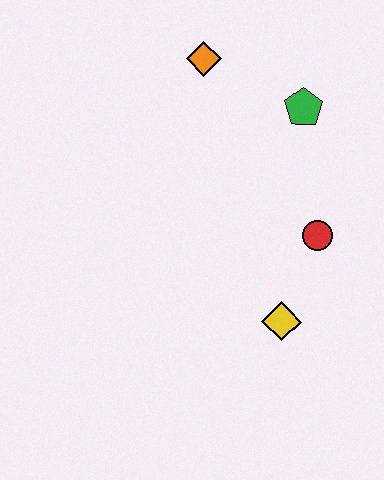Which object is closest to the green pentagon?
The orange diamond is closest to the green pentagon.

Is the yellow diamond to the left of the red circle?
Yes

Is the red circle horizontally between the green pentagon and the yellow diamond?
No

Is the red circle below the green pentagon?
Yes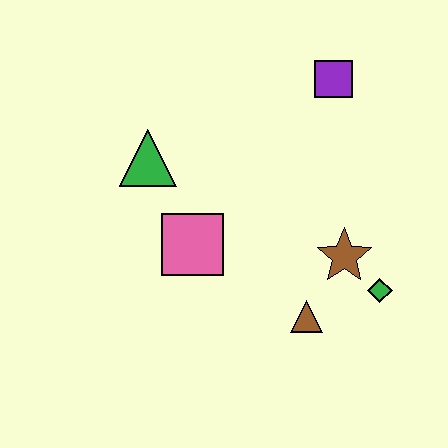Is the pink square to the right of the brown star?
No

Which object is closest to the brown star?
The green diamond is closest to the brown star.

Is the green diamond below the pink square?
Yes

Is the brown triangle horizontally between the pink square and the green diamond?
Yes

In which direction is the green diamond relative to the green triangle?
The green diamond is to the right of the green triangle.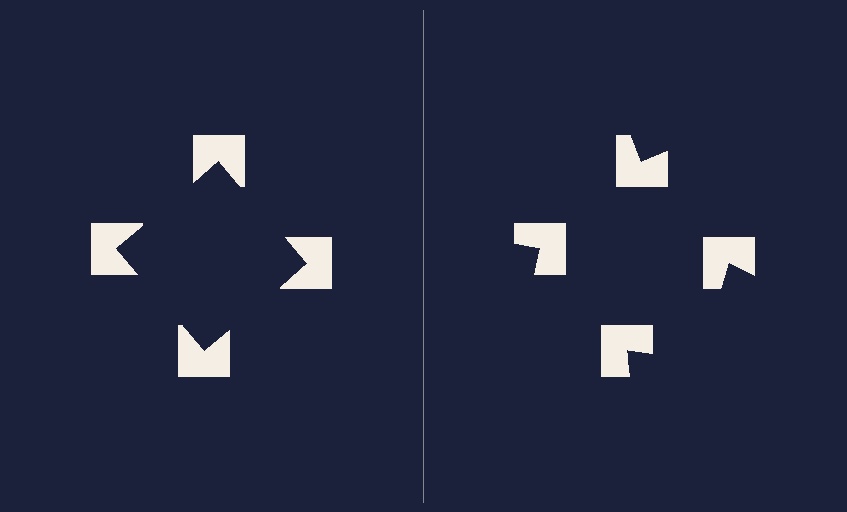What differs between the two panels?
The notched squares are positioned identically on both sides; only the wedge orientations differ. On the left they align to a square; on the right they are misaligned.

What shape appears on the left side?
An illusory square.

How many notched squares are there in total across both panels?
8 — 4 on each side.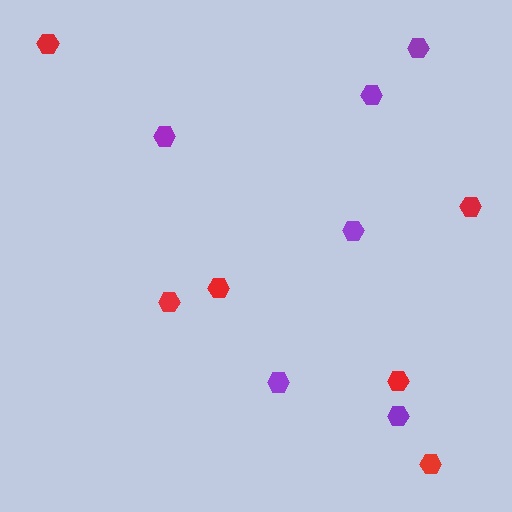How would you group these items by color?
There are 2 groups: one group of purple hexagons (6) and one group of red hexagons (6).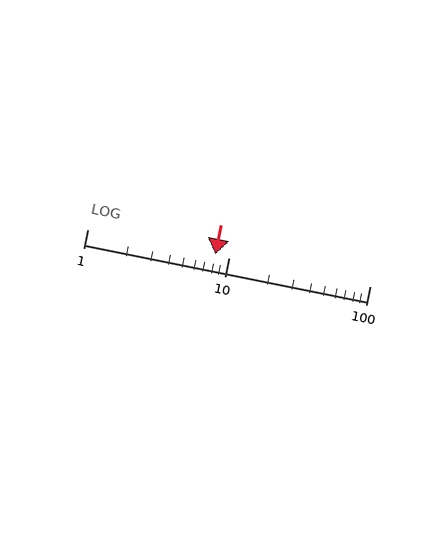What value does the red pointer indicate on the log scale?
The pointer indicates approximately 8.1.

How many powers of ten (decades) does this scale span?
The scale spans 2 decades, from 1 to 100.